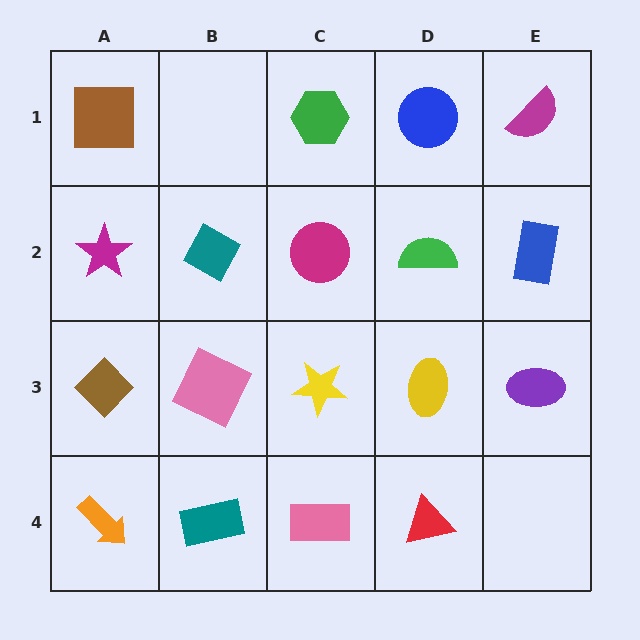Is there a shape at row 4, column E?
No, that cell is empty.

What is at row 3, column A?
A brown diamond.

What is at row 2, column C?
A magenta circle.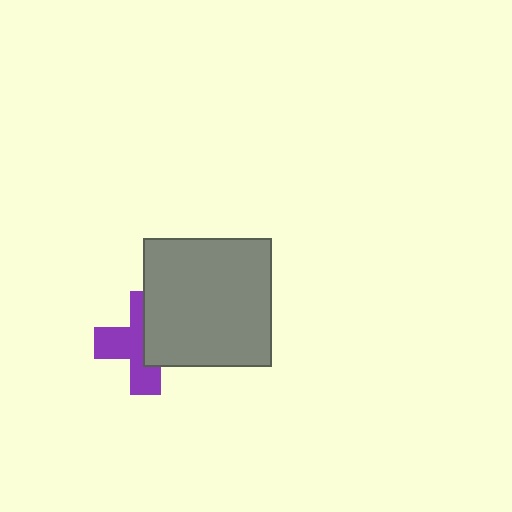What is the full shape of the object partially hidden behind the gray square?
The partially hidden object is a purple cross.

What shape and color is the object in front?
The object in front is a gray square.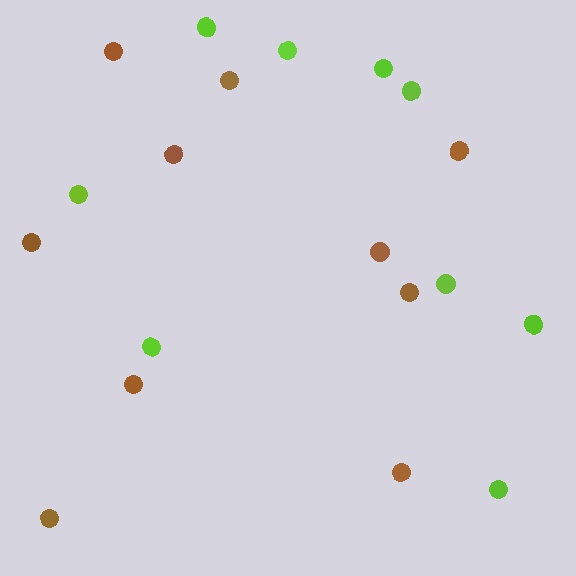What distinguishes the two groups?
There are 2 groups: one group of brown circles (10) and one group of lime circles (9).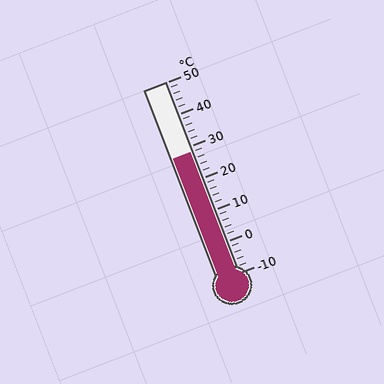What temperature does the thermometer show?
The thermometer shows approximately 28°C.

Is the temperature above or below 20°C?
The temperature is above 20°C.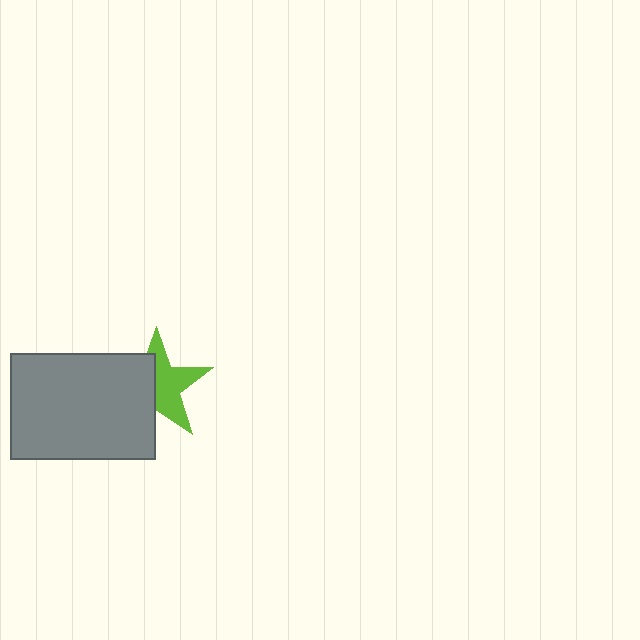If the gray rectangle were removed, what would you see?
You would see the complete lime star.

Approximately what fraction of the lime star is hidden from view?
Roughly 45% of the lime star is hidden behind the gray rectangle.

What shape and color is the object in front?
The object in front is a gray rectangle.